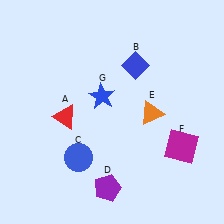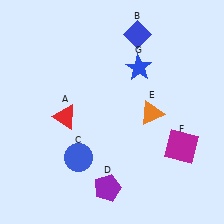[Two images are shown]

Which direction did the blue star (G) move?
The blue star (G) moved right.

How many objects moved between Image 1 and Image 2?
2 objects moved between the two images.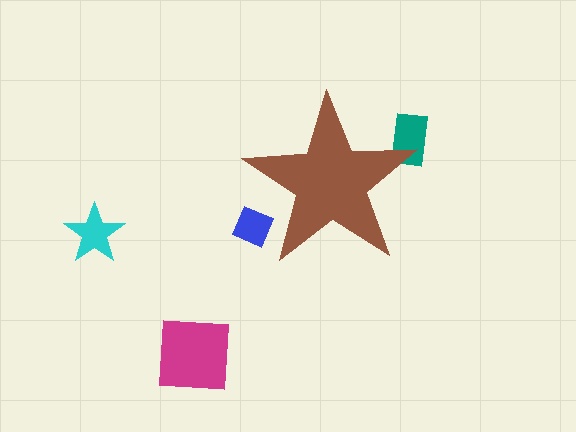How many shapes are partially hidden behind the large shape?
2 shapes are partially hidden.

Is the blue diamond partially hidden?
Yes, the blue diamond is partially hidden behind the brown star.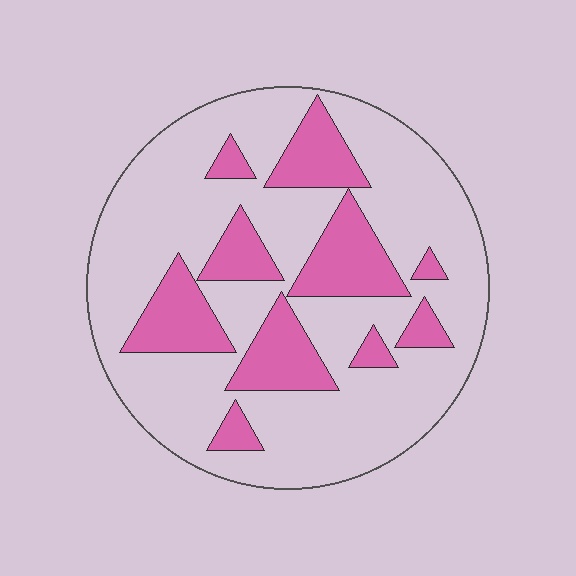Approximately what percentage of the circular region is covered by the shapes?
Approximately 25%.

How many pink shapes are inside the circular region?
10.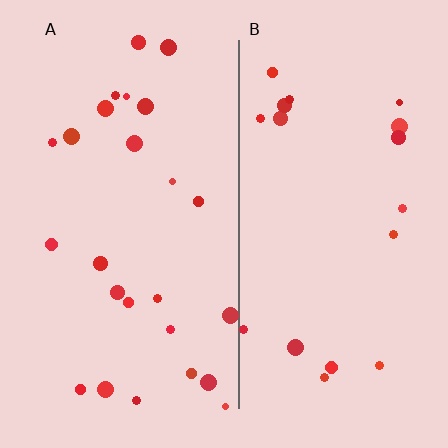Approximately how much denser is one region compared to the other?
Approximately 1.4× — region A over region B.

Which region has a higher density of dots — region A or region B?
A (the left).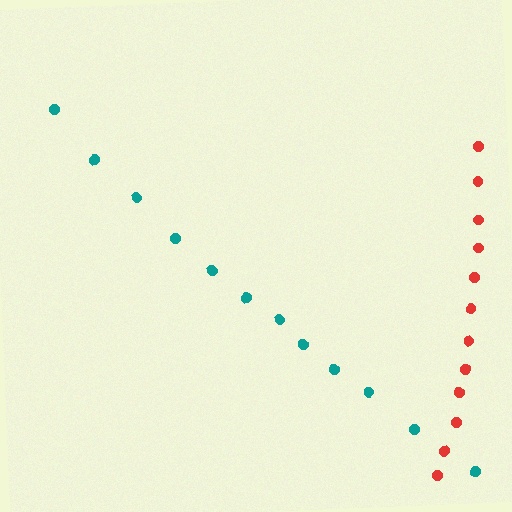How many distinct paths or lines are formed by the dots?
There are 2 distinct paths.